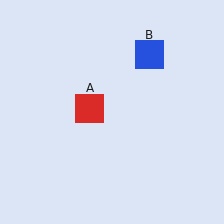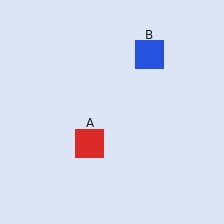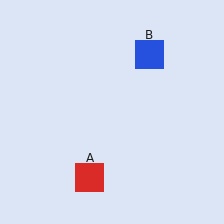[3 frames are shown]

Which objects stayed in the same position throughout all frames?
Blue square (object B) remained stationary.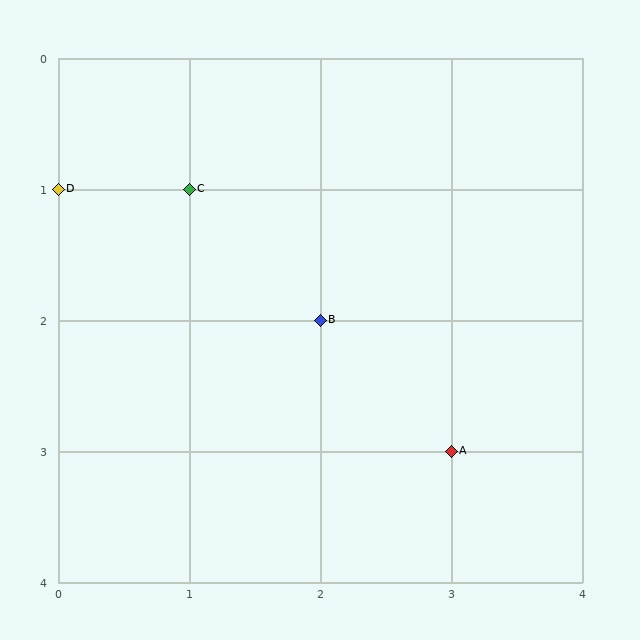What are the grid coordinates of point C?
Point C is at grid coordinates (1, 1).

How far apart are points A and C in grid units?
Points A and C are 2 columns and 2 rows apart (about 2.8 grid units diagonally).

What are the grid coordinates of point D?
Point D is at grid coordinates (0, 1).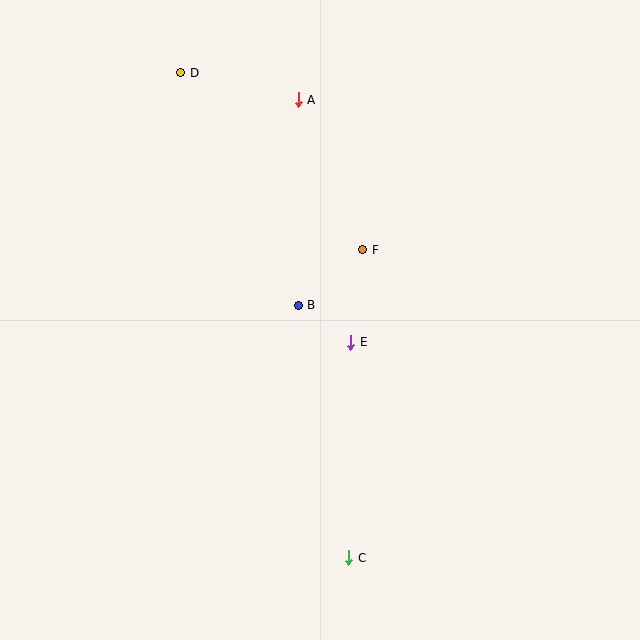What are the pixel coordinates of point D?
Point D is at (181, 73).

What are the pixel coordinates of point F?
Point F is at (363, 250).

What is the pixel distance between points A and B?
The distance between A and B is 205 pixels.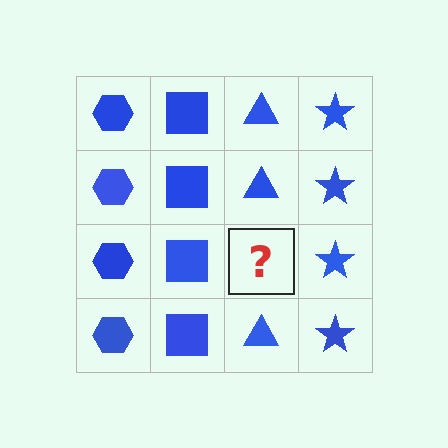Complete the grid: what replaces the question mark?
The question mark should be replaced with a blue triangle.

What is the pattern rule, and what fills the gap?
The rule is that each column has a consistent shape. The gap should be filled with a blue triangle.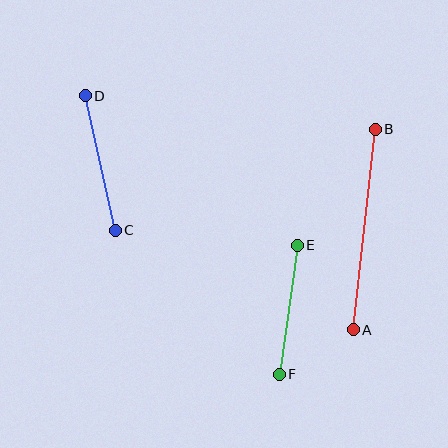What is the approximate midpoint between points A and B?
The midpoint is at approximately (364, 230) pixels.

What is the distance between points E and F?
The distance is approximately 130 pixels.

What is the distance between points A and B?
The distance is approximately 202 pixels.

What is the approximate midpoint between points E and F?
The midpoint is at approximately (288, 310) pixels.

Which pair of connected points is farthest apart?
Points A and B are farthest apart.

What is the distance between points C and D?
The distance is approximately 138 pixels.